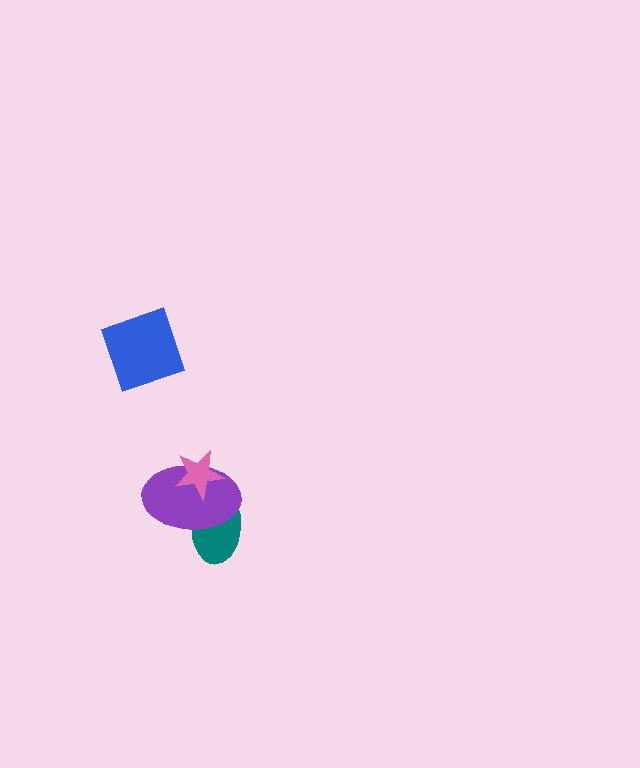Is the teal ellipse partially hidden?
Yes, it is partially covered by another shape.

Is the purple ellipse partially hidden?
Yes, it is partially covered by another shape.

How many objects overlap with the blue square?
0 objects overlap with the blue square.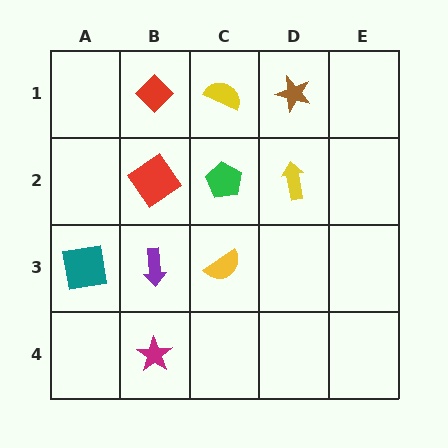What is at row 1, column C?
A yellow semicircle.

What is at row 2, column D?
A yellow arrow.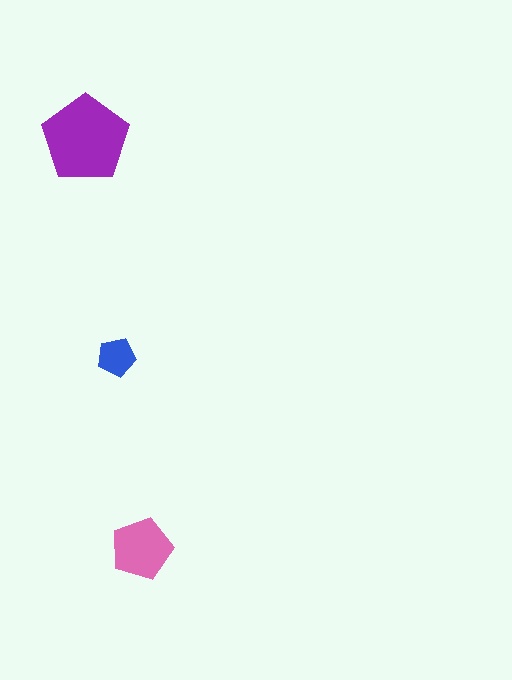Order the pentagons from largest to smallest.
the purple one, the pink one, the blue one.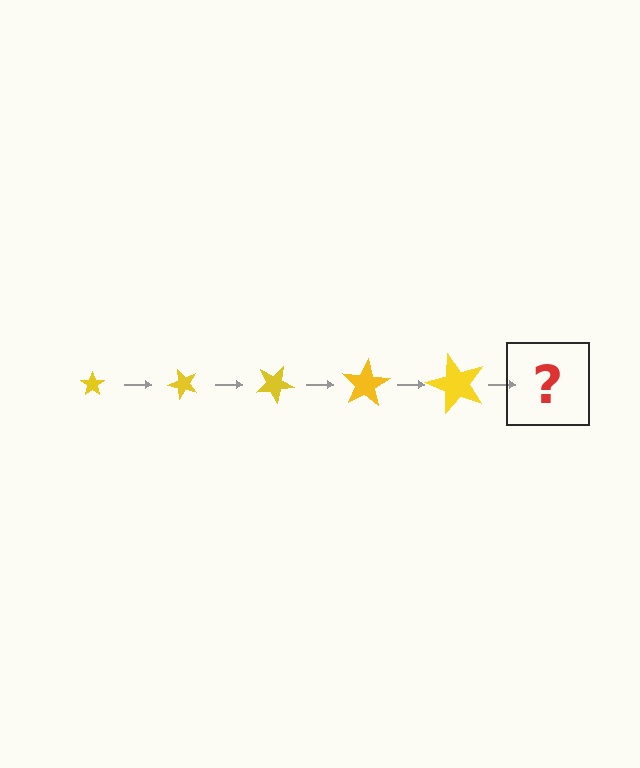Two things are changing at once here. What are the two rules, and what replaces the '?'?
The two rules are that the star grows larger each step and it rotates 50 degrees each step. The '?' should be a star, larger than the previous one and rotated 250 degrees from the start.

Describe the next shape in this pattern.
It should be a star, larger than the previous one and rotated 250 degrees from the start.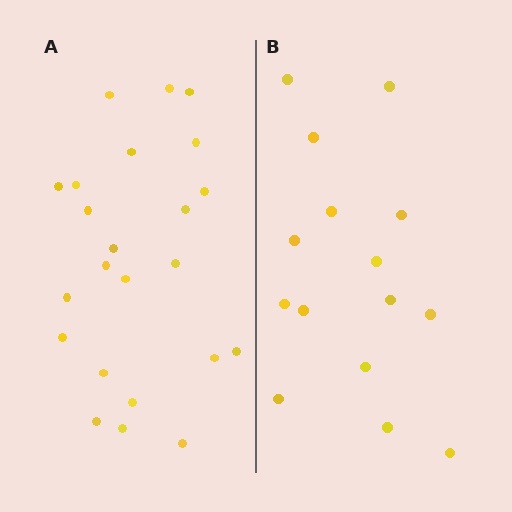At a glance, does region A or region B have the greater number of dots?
Region A (the left region) has more dots.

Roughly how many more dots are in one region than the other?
Region A has roughly 8 or so more dots than region B.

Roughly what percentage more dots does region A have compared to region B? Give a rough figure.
About 55% more.